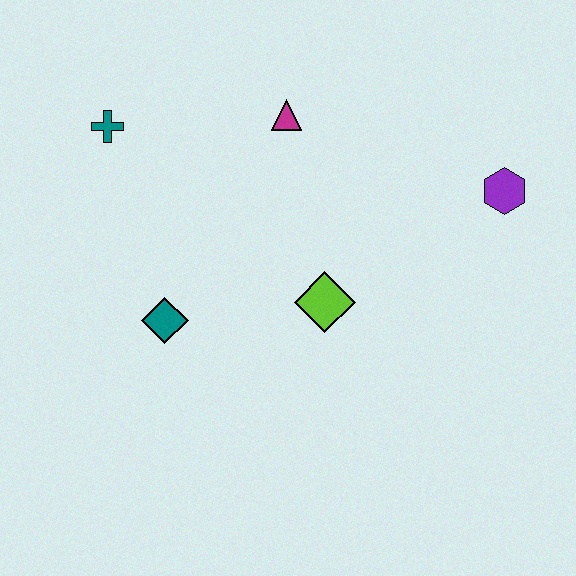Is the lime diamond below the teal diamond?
No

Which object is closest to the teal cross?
The magenta triangle is closest to the teal cross.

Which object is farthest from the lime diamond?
The teal cross is farthest from the lime diamond.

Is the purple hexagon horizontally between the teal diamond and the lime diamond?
No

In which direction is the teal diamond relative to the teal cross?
The teal diamond is below the teal cross.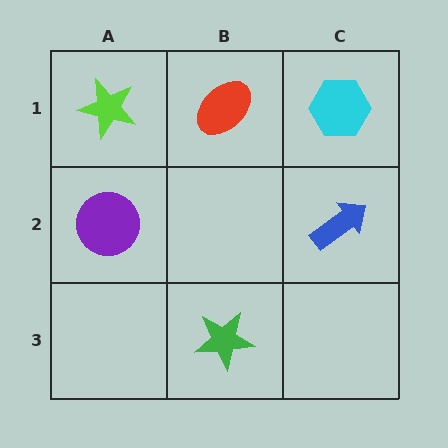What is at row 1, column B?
A red ellipse.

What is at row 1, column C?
A cyan hexagon.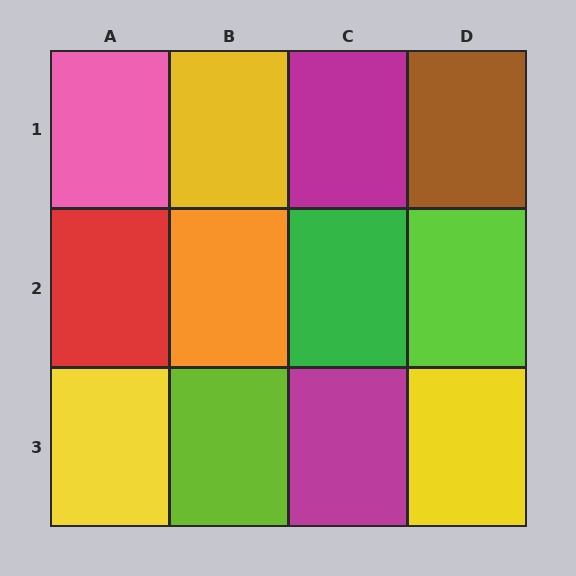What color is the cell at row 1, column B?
Yellow.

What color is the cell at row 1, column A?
Pink.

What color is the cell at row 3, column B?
Lime.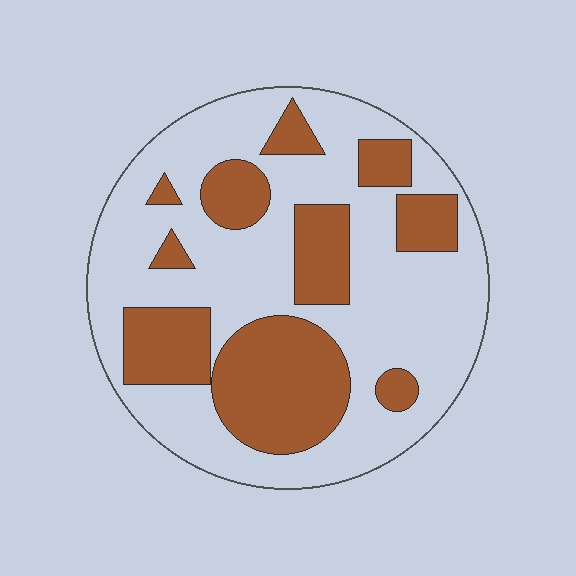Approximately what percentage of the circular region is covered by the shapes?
Approximately 35%.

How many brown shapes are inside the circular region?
10.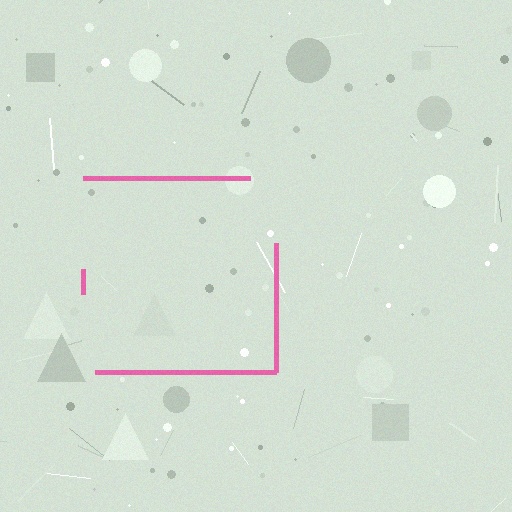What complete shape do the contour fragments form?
The contour fragments form a square.